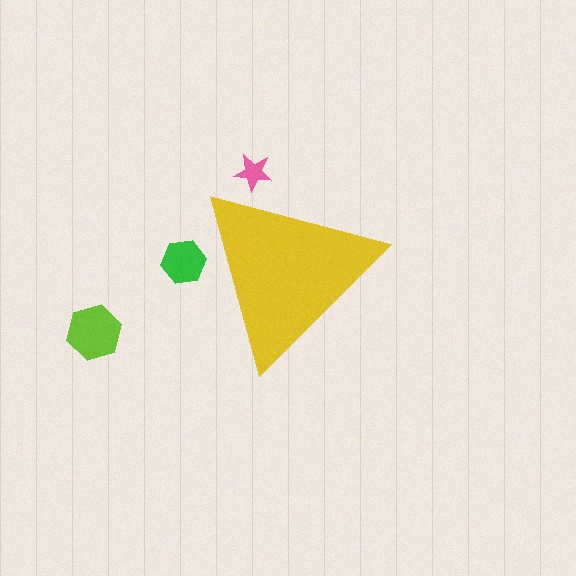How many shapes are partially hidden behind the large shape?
2 shapes are partially hidden.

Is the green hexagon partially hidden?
Yes, the green hexagon is partially hidden behind the yellow triangle.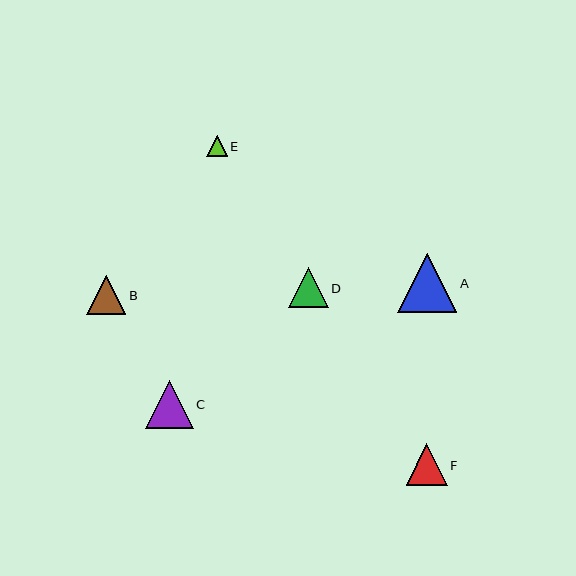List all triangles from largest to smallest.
From largest to smallest: A, C, F, D, B, E.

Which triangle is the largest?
Triangle A is the largest with a size of approximately 59 pixels.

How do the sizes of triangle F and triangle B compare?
Triangle F and triangle B are approximately the same size.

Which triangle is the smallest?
Triangle E is the smallest with a size of approximately 21 pixels.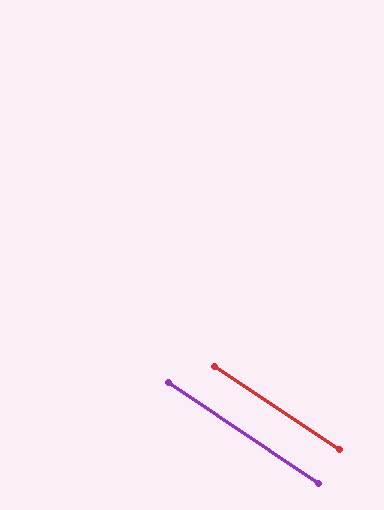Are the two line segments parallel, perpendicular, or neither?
Parallel — their directions differ by only 0.4°.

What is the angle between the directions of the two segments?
Approximately 0 degrees.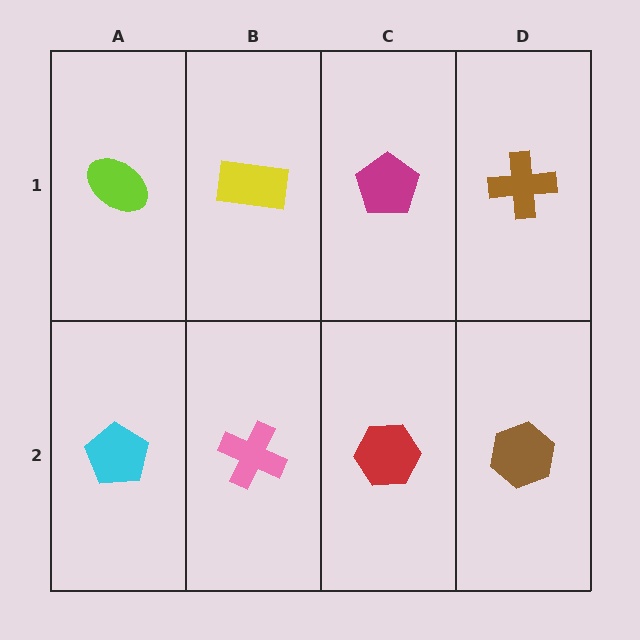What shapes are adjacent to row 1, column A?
A cyan pentagon (row 2, column A), a yellow rectangle (row 1, column B).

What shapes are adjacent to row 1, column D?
A brown hexagon (row 2, column D), a magenta pentagon (row 1, column C).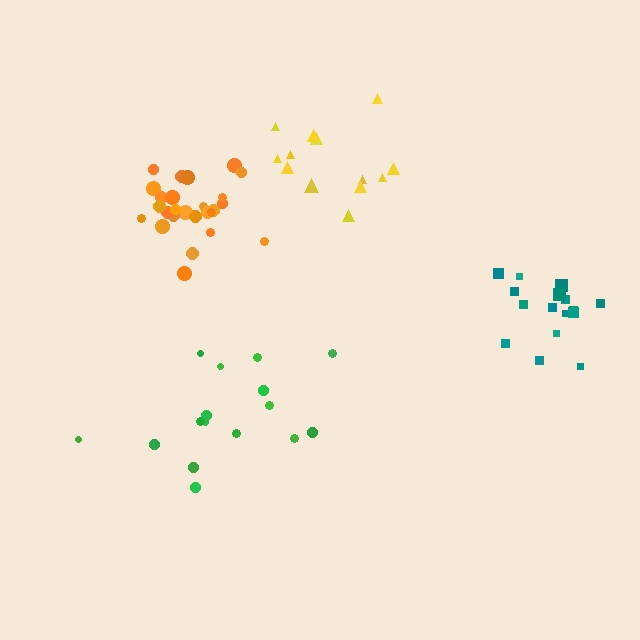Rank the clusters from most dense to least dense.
orange, teal, yellow, green.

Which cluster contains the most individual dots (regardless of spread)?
Orange (26).